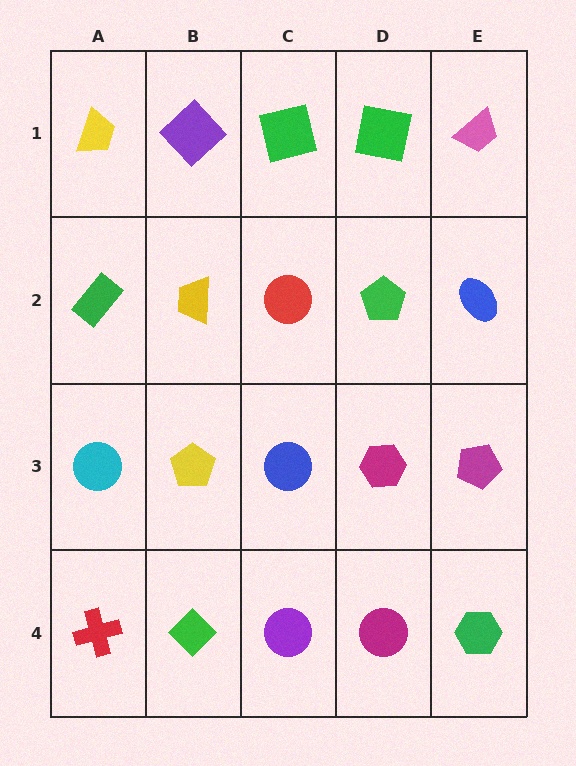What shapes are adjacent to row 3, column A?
A green rectangle (row 2, column A), a red cross (row 4, column A), a yellow pentagon (row 3, column B).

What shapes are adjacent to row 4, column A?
A cyan circle (row 3, column A), a green diamond (row 4, column B).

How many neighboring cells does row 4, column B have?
3.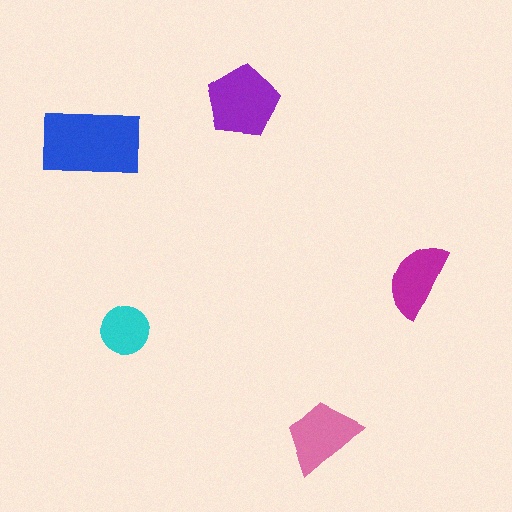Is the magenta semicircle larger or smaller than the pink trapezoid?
Smaller.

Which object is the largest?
The blue rectangle.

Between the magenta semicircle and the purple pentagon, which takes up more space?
The purple pentagon.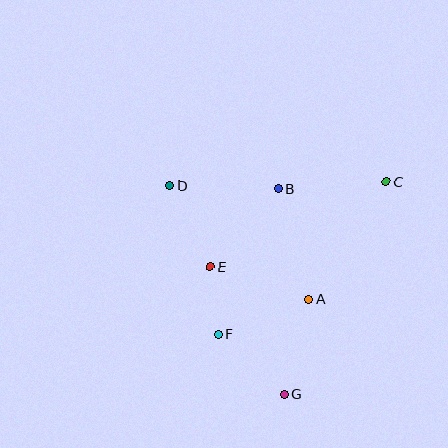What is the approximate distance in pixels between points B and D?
The distance between B and D is approximately 109 pixels.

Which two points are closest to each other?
Points E and F are closest to each other.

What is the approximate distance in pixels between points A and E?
The distance between A and E is approximately 104 pixels.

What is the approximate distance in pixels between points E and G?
The distance between E and G is approximately 147 pixels.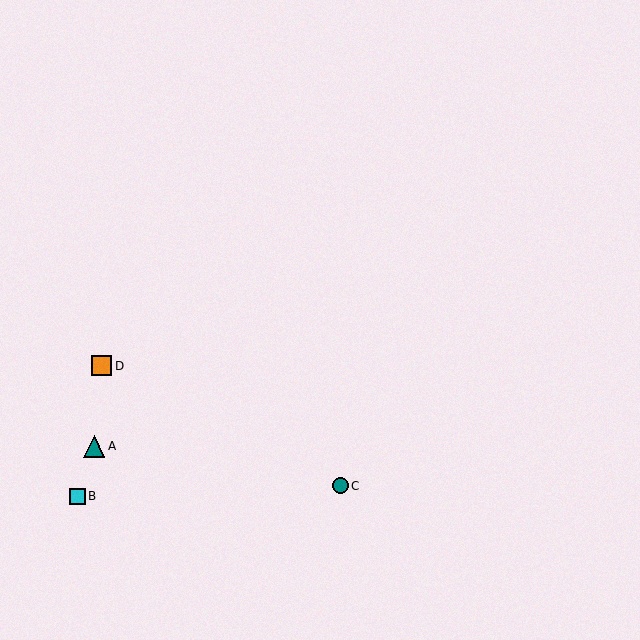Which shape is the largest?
The teal triangle (labeled A) is the largest.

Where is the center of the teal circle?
The center of the teal circle is at (341, 486).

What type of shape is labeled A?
Shape A is a teal triangle.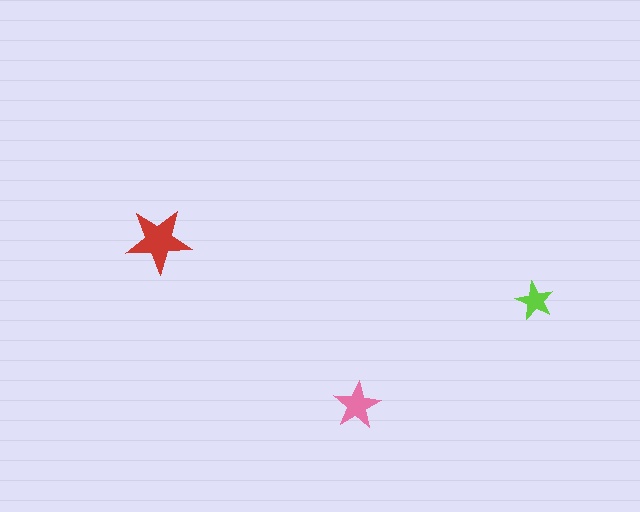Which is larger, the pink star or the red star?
The red one.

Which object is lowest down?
The pink star is bottommost.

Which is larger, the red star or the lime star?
The red one.